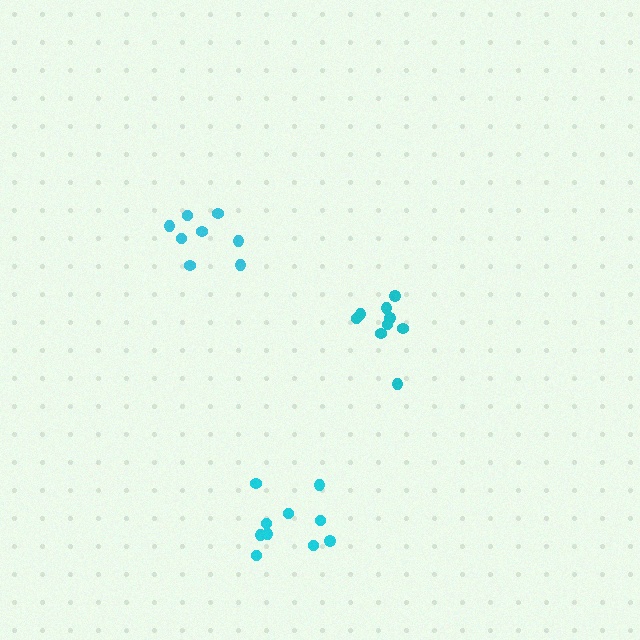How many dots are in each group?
Group 1: 9 dots, Group 2: 10 dots, Group 3: 8 dots (27 total).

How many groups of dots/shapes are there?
There are 3 groups.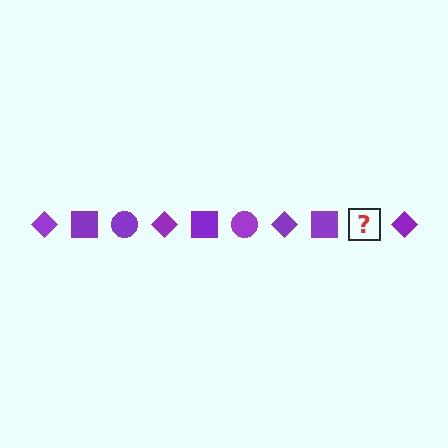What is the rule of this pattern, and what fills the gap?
The rule is that the pattern cycles through diamond, square, circle shapes in purple. The gap should be filled with a purple circle.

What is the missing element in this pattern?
The missing element is a purple circle.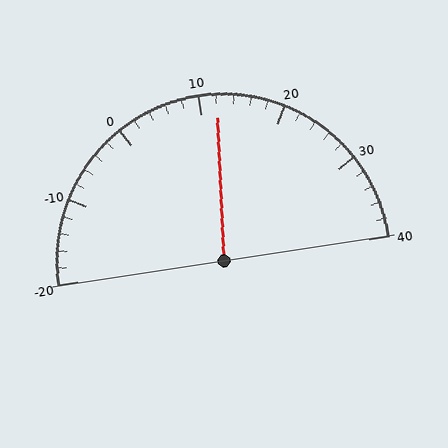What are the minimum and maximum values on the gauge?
The gauge ranges from -20 to 40.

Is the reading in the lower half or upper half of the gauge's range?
The reading is in the upper half of the range (-20 to 40).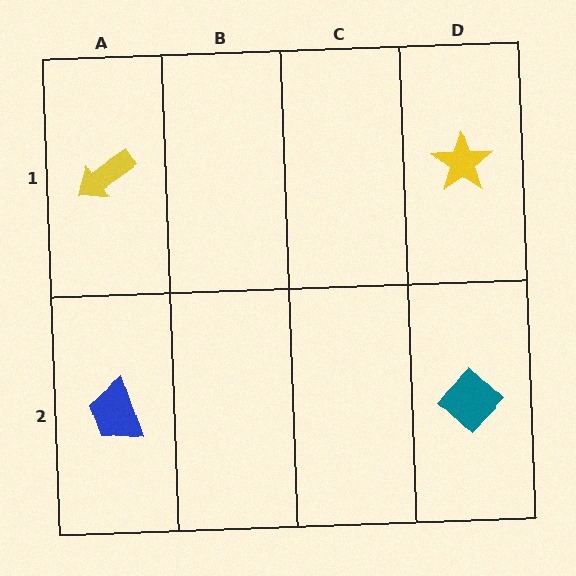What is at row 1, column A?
A yellow arrow.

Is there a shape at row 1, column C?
No, that cell is empty.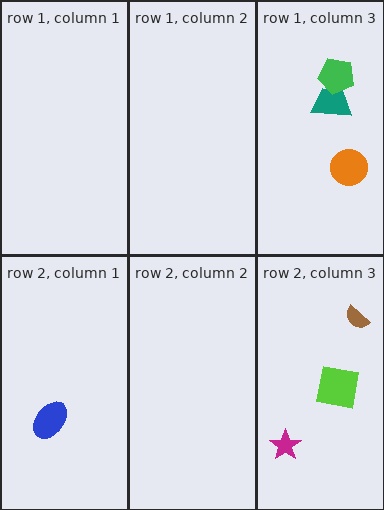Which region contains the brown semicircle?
The row 2, column 3 region.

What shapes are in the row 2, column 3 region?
The brown semicircle, the lime square, the magenta star.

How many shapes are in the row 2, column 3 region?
3.